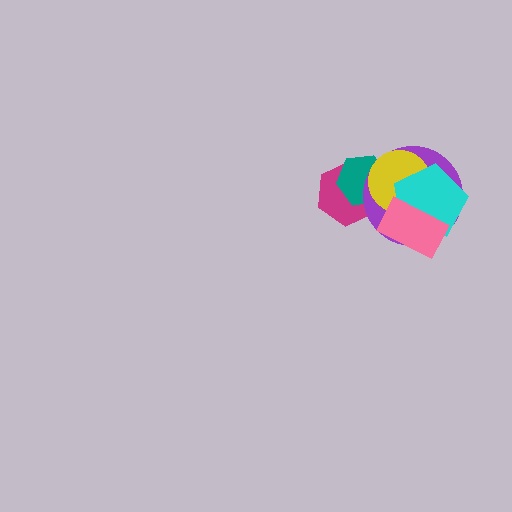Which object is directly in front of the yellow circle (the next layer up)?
The cyan pentagon is directly in front of the yellow circle.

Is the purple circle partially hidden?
Yes, it is partially covered by another shape.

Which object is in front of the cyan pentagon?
The pink rectangle is in front of the cyan pentagon.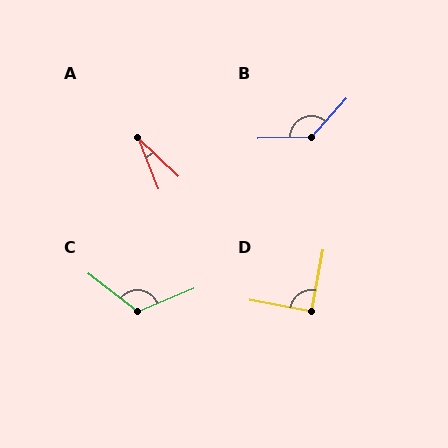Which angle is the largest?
B, at approximately 134 degrees.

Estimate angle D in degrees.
Approximately 90 degrees.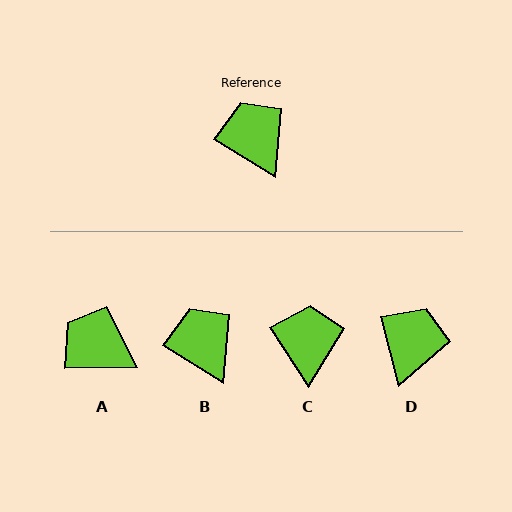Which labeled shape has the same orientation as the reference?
B.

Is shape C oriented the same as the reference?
No, it is off by about 26 degrees.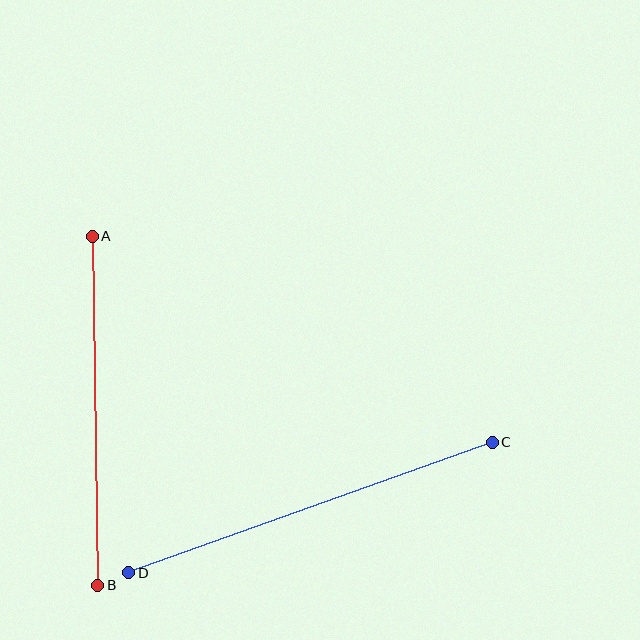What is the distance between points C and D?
The distance is approximately 386 pixels.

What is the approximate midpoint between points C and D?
The midpoint is at approximately (310, 508) pixels.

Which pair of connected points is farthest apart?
Points C and D are farthest apart.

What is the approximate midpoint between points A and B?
The midpoint is at approximately (95, 411) pixels.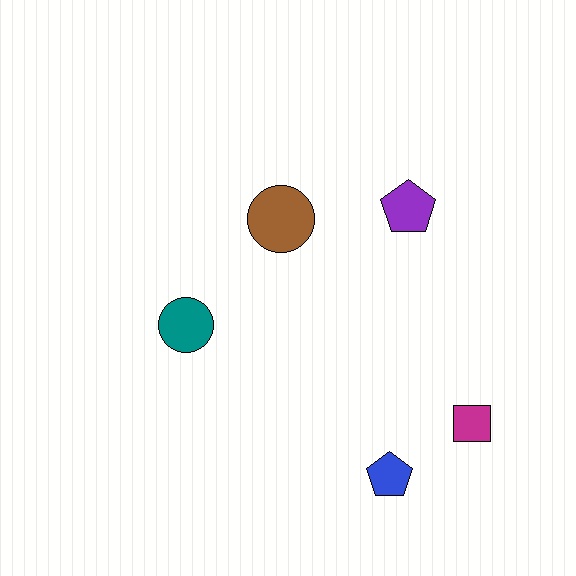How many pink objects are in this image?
There are no pink objects.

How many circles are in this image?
There are 2 circles.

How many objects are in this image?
There are 5 objects.